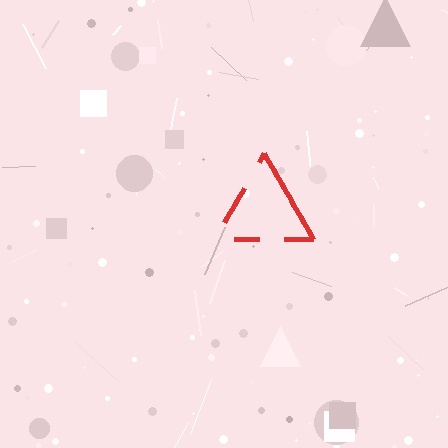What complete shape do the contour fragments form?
The contour fragments form a triangle.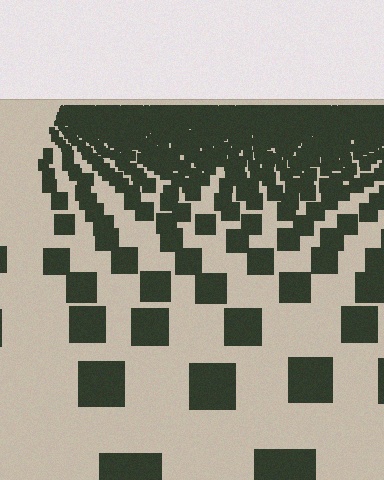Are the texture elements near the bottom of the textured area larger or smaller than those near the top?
Larger. Near the bottom, elements are closer to the viewer and appear at a bigger on-screen size.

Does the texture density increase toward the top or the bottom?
Density increases toward the top.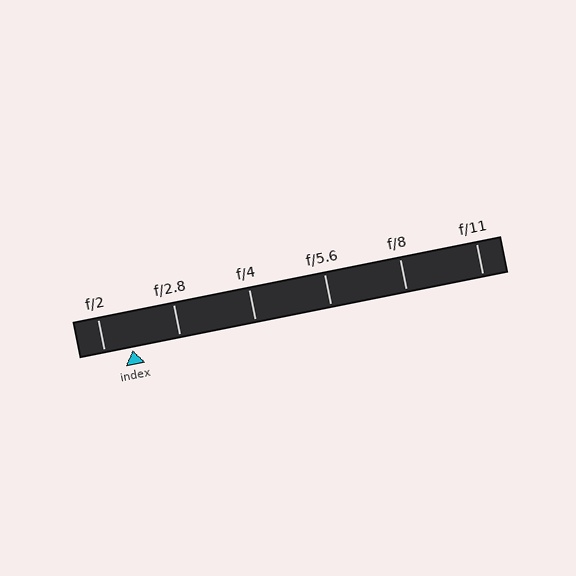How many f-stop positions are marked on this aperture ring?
There are 6 f-stop positions marked.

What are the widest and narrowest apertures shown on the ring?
The widest aperture shown is f/2 and the narrowest is f/11.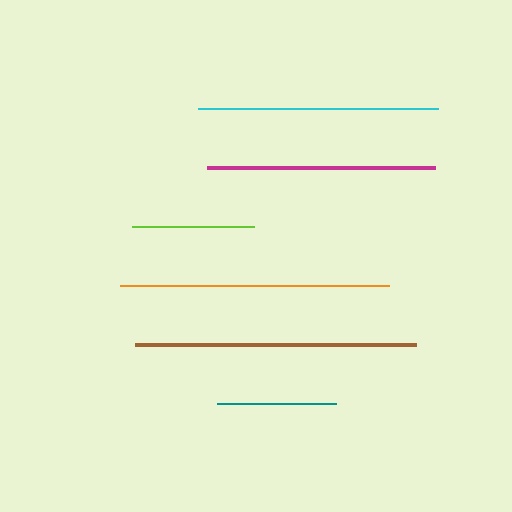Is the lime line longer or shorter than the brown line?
The brown line is longer than the lime line.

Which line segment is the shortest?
The teal line is the shortest at approximately 120 pixels.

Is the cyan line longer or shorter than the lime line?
The cyan line is longer than the lime line.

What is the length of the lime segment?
The lime segment is approximately 122 pixels long.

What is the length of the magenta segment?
The magenta segment is approximately 228 pixels long.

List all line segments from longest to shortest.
From longest to shortest: brown, orange, cyan, magenta, lime, teal.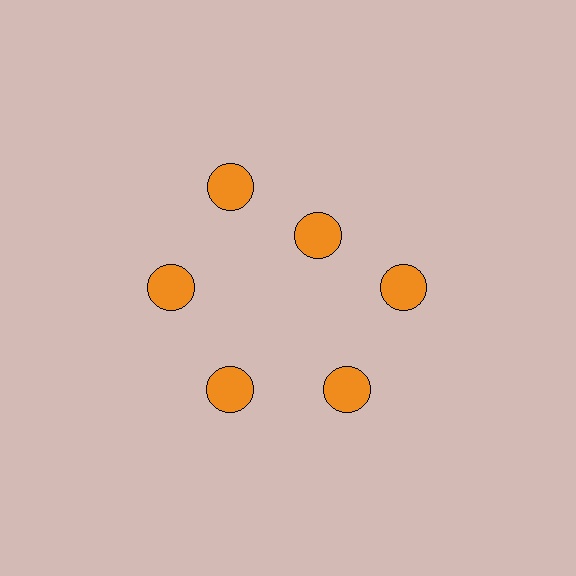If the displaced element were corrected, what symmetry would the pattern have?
It would have 6-fold rotational symmetry — the pattern would map onto itself every 60 degrees.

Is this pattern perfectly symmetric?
No. The 6 orange circles are arranged in a ring, but one element near the 1 o'clock position is pulled inward toward the center, breaking the 6-fold rotational symmetry.